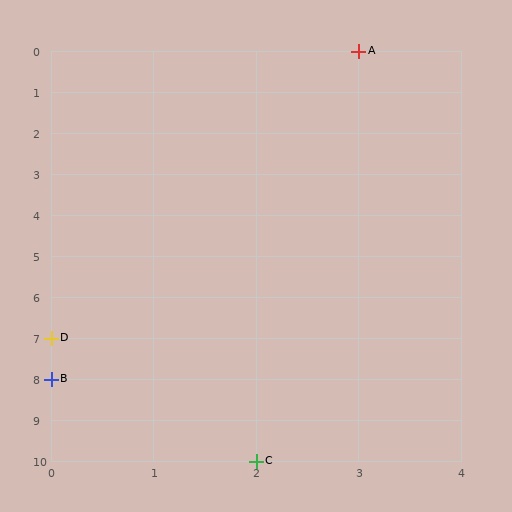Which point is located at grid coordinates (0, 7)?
Point D is at (0, 7).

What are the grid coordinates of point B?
Point B is at grid coordinates (0, 8).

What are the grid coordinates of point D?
Point D is at grid coordinates (0, 7).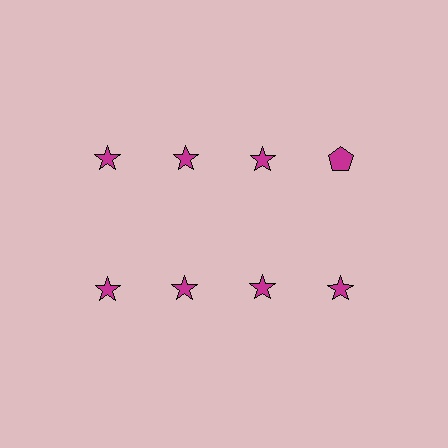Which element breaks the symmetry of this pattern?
The magenta pentagon in the top row, second from right column breaks the symmetry. All other shapes are magenta stars.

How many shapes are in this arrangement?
There are 8 shapes arranged in a grid pattern.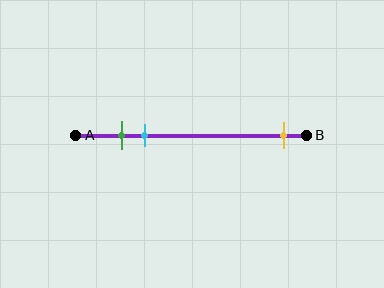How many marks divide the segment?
There are 3 marks dividing the segment.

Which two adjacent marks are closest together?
The green and cyan marks are the closest adjacent pair.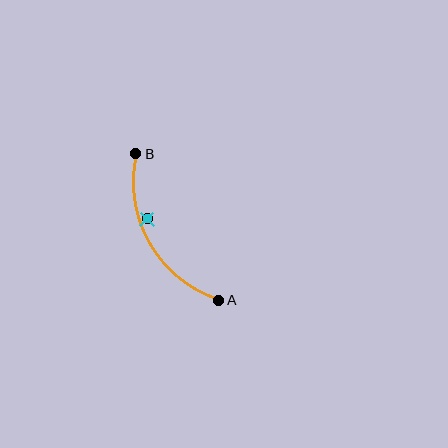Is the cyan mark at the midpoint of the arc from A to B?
No — the cyan mark does not lie on the arc at all. It sits slightly inside the curve.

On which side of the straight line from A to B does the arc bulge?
The arc bulges to the left of the straight line connecting A and B.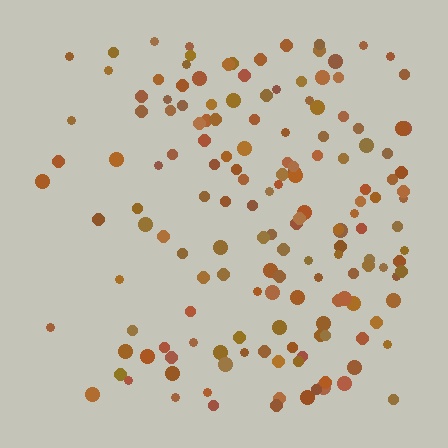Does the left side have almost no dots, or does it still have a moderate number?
Still a moderate number, just noticeably fewer than the right.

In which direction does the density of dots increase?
From left to right, with the right side densest.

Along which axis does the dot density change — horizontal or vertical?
Horizontal.